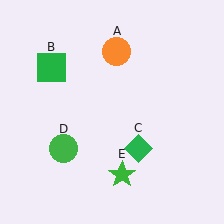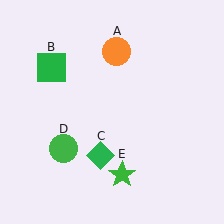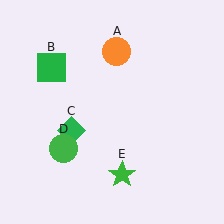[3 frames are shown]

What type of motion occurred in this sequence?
The green diamond (object C) rotated clockwise around the center of the scene.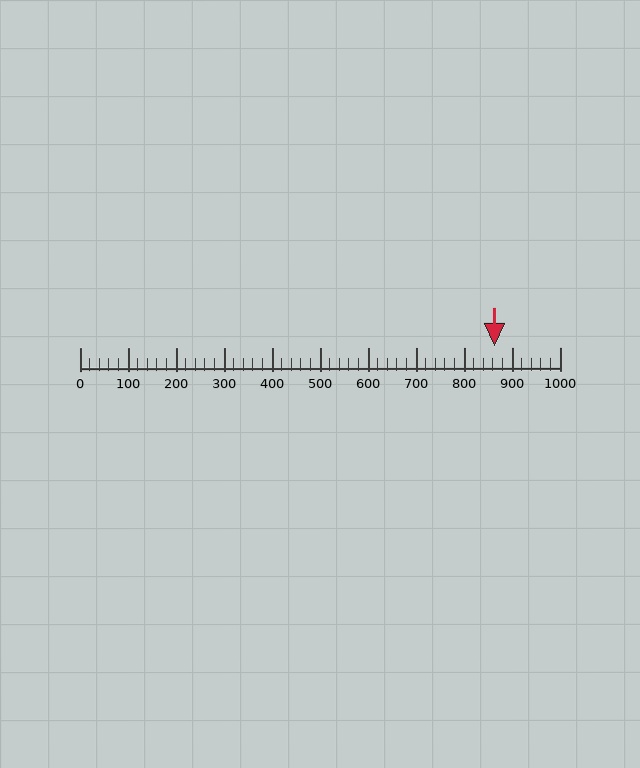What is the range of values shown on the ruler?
The ruler shows values from 0 to 1000.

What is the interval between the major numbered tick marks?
The major tick marks are spaced 100 units apart.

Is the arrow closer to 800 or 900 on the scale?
The arrow is closer to 900.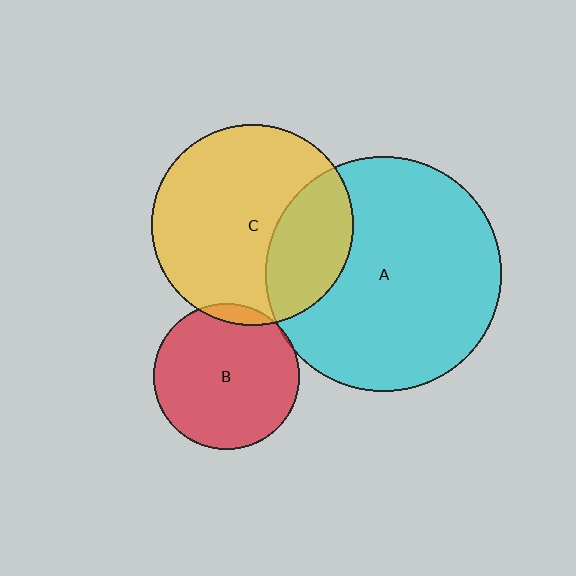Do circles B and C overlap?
Yes.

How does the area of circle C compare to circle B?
Approximately 1.9 times.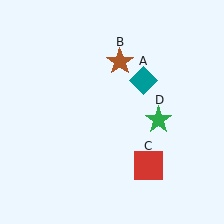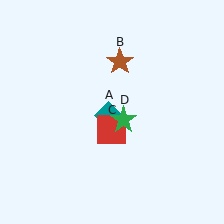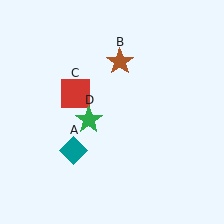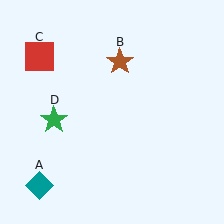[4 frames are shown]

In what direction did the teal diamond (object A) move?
The teal diamond (object A) moved down and to the left.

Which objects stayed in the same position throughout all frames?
Brown star (object B) remained stationary.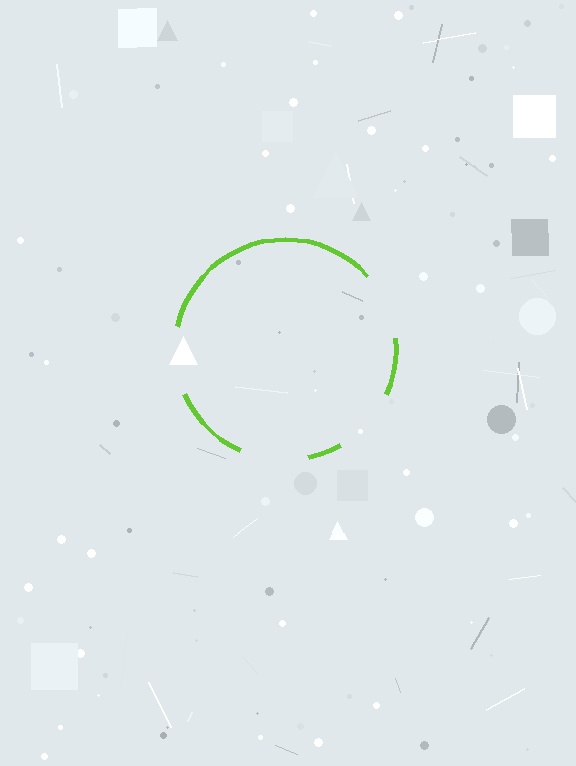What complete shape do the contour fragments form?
The contour fragments form a circle.